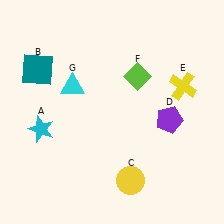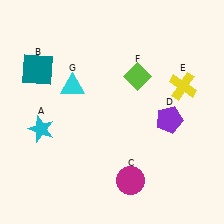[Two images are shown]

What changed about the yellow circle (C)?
In Image 1, C is yellow. In Image 2, it changed to magenta.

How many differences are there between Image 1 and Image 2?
There is 1 difference between the two images.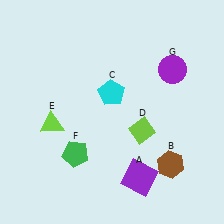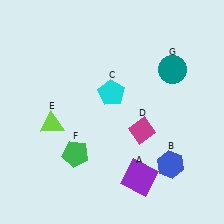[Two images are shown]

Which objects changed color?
B changed from brown to blue. D changed from lime to magenta. G changed from purple to teal.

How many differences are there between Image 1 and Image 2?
There are 3 differences between the two images.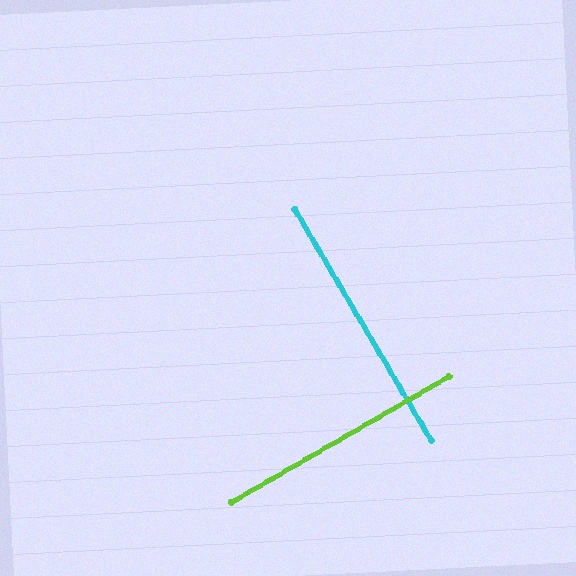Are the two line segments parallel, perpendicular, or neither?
Perpendicular — they meet at approximately 89°.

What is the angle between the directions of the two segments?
Approximately 89 degrees.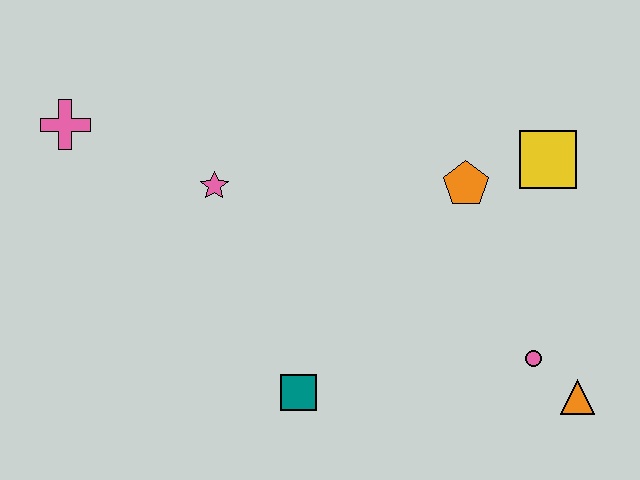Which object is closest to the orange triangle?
The pink circle is closest to the orange triangle.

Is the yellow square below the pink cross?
Yes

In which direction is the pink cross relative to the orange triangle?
The pink cross is to the left of the orange triangle.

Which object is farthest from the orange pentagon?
The pink cross is farthest from the orange pentagon.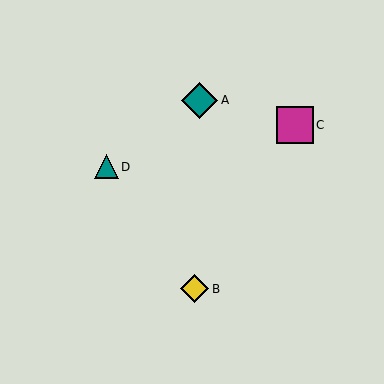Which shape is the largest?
The magenta square (labeled C) is the largest.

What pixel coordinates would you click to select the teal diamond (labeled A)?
Click at (200, 100) to select the teal diamond A.